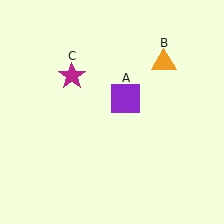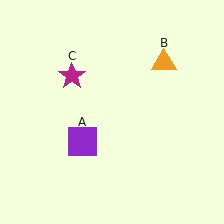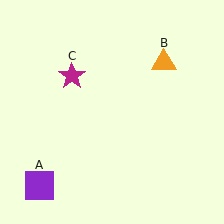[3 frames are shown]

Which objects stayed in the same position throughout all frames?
Orange triangle (object B) and magenta star (object C) remained stationary.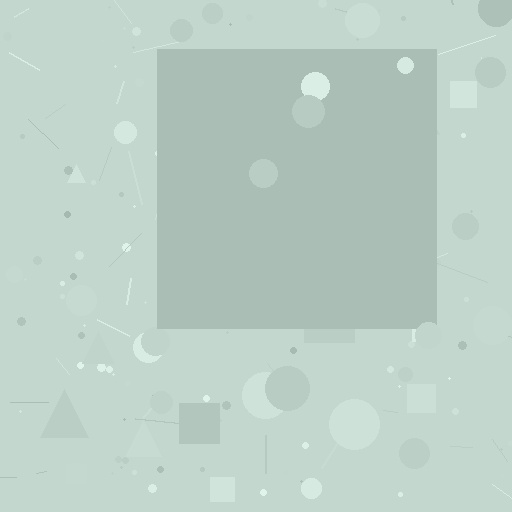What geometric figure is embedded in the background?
A square is embedded in the background.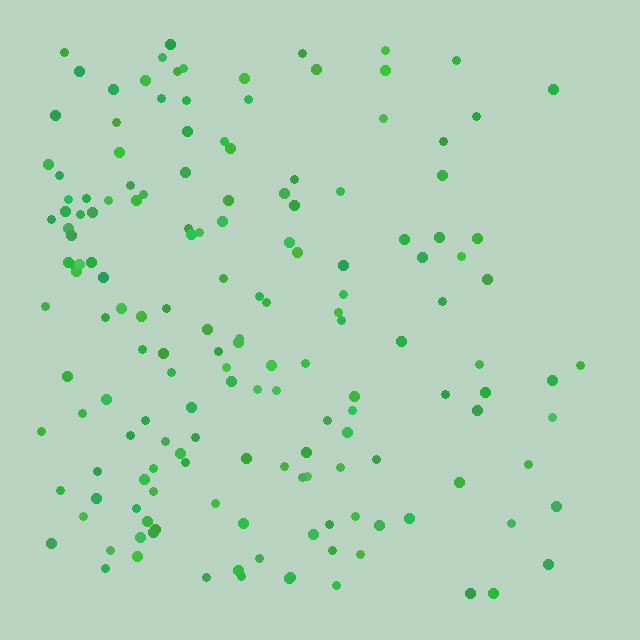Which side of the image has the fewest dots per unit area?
The right.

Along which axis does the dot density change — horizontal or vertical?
Horizontal.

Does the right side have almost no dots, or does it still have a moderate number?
Still a moderate number, just noticeably fewer than the left.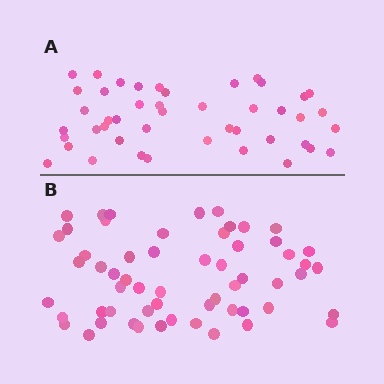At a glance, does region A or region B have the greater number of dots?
Region B (the bottom region) has more dots.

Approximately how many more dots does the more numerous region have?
Region B has approximately 15 more dots than region A.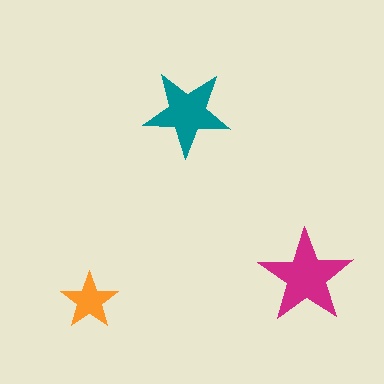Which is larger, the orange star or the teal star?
The teal one.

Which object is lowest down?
The orange star is bottommost.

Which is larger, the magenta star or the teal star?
The magenta one.